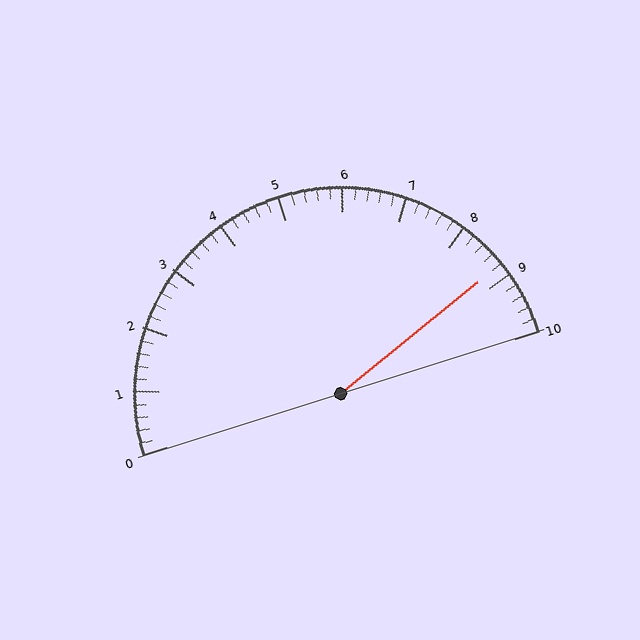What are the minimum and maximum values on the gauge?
The gauge ranges from 0 to 10.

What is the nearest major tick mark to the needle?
The nearest major tick mark is 9.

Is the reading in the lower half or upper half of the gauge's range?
The reading is in the upper half of the range (0 to 10).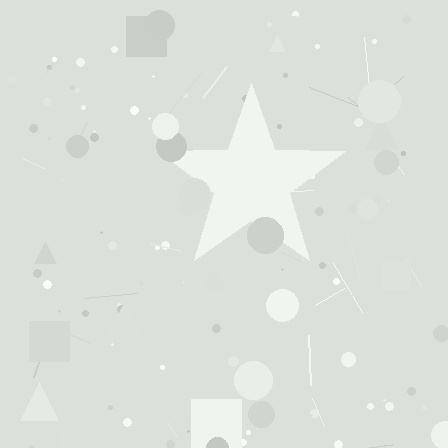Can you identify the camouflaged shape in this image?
The camouflaged shape is a star.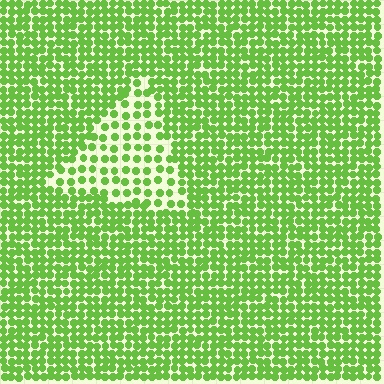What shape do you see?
I see a triangle.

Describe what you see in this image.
The image contains small lime elements arranged at two different densities. A triangle-shaped region is visible where the elements are less densely packed than the surrounding area.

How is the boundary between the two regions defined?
The boundary is defined by a change in element density (approximately 2.0x ratio). All elements are the same color, size, and shape.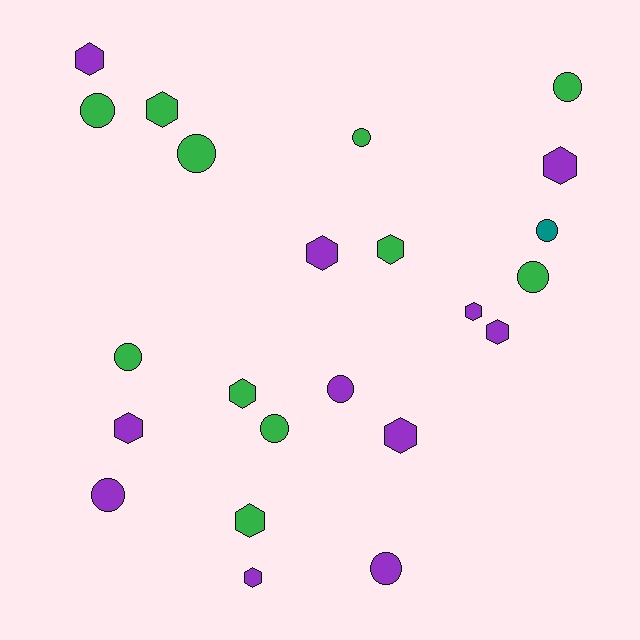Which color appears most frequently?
Green, with 11 objects.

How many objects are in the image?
There are 23 objects.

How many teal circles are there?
There is 1 teal circle.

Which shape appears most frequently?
Hexagon, with 12 objects.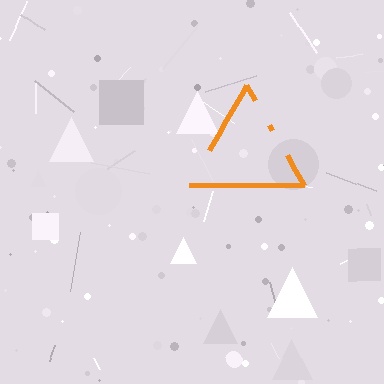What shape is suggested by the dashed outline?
The dashed outline suggests a triangle.